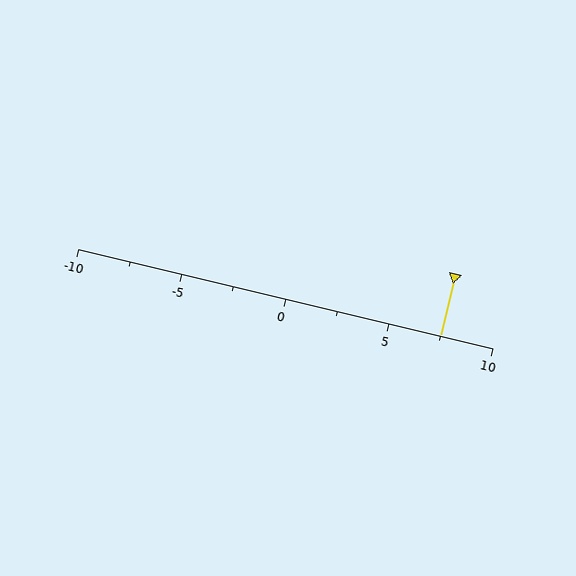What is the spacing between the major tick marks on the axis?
The major ticks are spaced 5 apart.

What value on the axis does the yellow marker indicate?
The marker indicates approximately 7.5.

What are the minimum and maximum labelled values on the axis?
The axis runs from -10 to 10.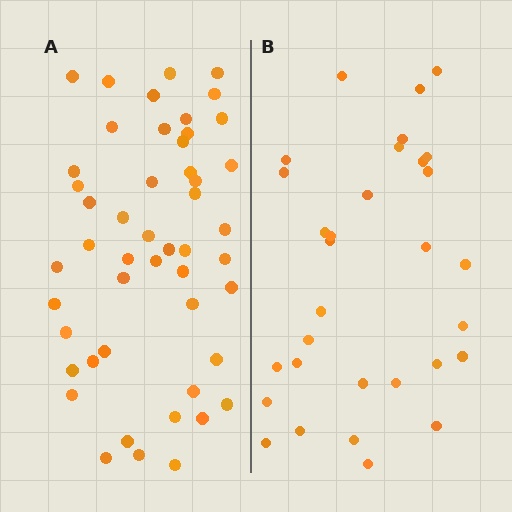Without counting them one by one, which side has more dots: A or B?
Region A (the left region) has more dots.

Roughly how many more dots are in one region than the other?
Region A has approximately 20 more dots than region B.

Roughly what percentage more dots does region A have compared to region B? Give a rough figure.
About 60% more.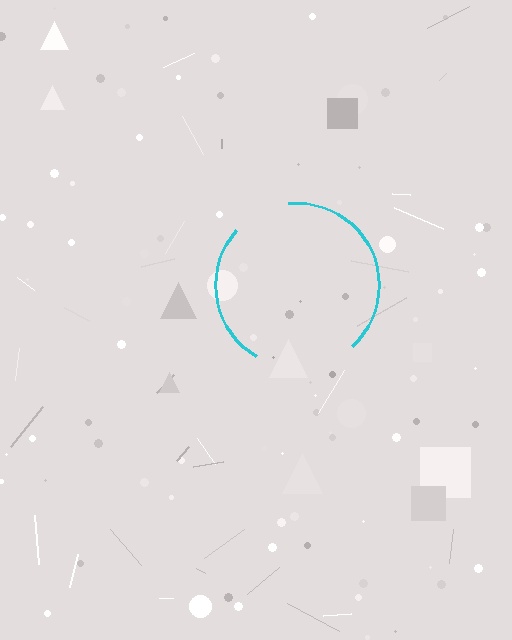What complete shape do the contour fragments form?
The contour fragments form a circle.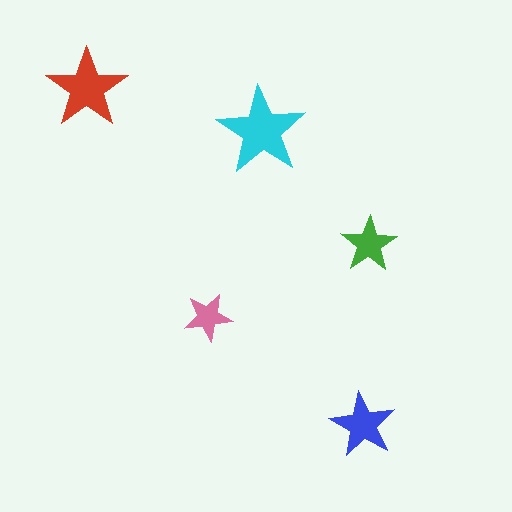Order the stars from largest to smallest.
the cyan one, the red one, the blue one, the green one, the pink one.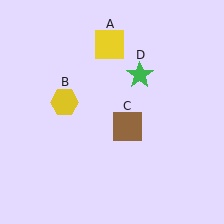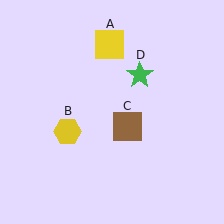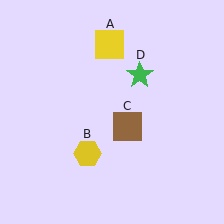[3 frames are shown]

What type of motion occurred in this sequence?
The yellow hexagon (object B) rotated counterclockwise around the center of the scene.